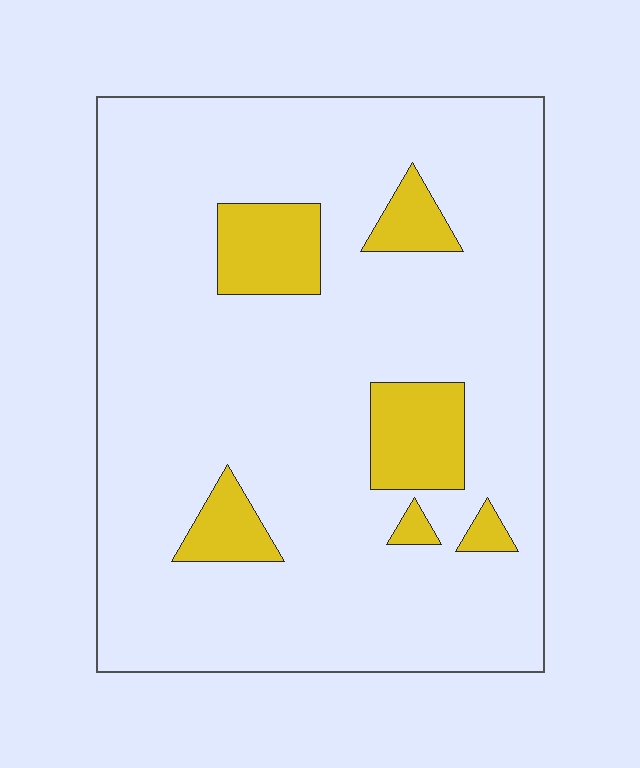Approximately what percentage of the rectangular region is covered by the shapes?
Approximately 15%.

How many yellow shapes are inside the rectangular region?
6.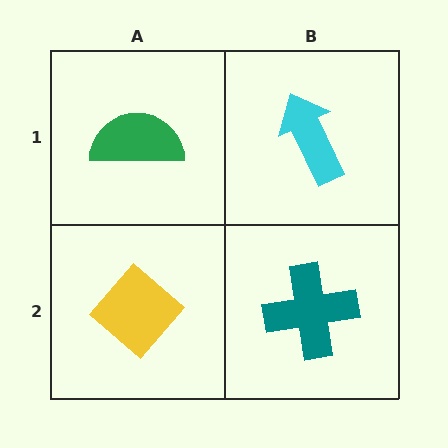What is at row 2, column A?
A yellow diamond.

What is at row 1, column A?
A green semicircle.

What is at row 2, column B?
A teal cross.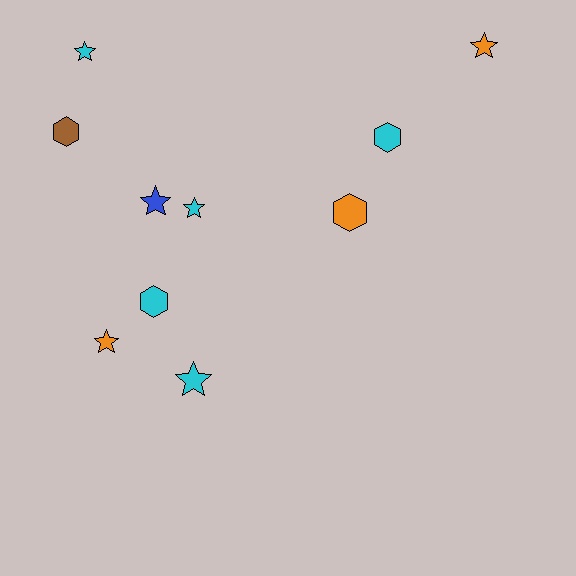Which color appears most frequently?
Cyan, with 5 objects.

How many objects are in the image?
There are 10 objects.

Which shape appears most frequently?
Star, with 6 objects.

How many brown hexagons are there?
There is 1 brown hexagon.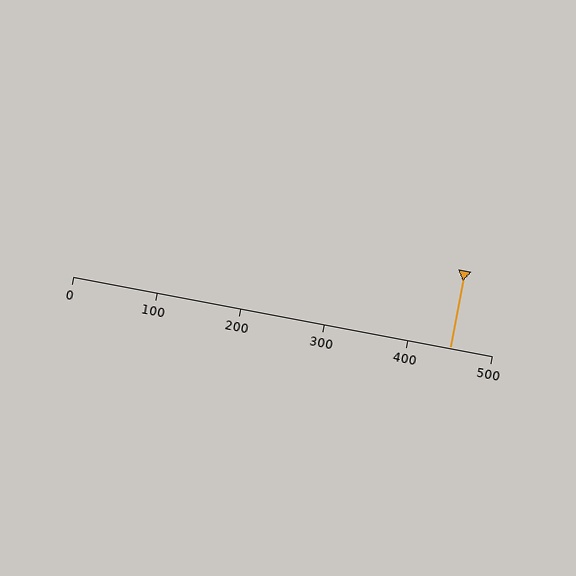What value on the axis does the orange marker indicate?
The marker indicates approximately 450.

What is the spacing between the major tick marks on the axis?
The major ticks are spaced 100 apart.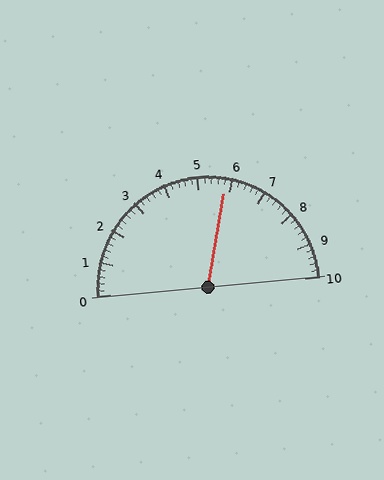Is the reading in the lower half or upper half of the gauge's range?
The reading is in the upper half of the range (0 to 10).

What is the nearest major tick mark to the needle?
The nearest major tick mark is 6.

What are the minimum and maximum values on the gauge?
The gauge ranges from 0 to 10.